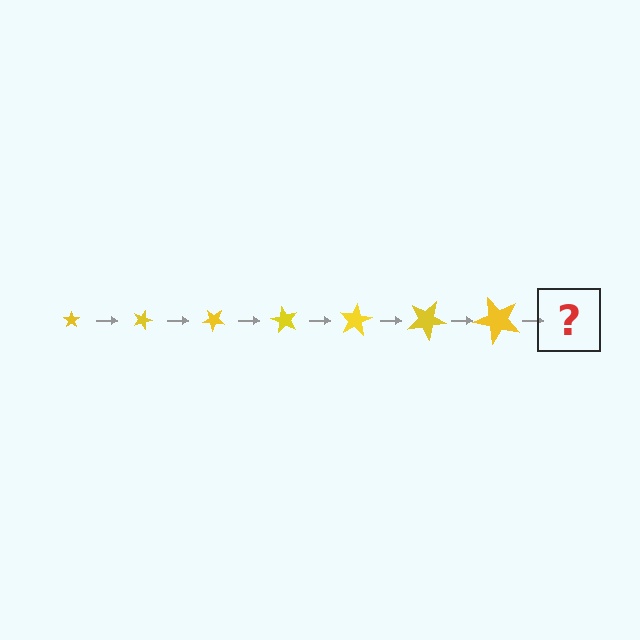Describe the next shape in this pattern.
It should be a star, larger than the previous one and rotated 140 degrees from the start.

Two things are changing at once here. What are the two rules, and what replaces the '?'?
The two rules are that the star grows larger each step and it rotates 20 degrees each step. The '?' should be a star, larger than the previous one and rotated 140 degrees from the start.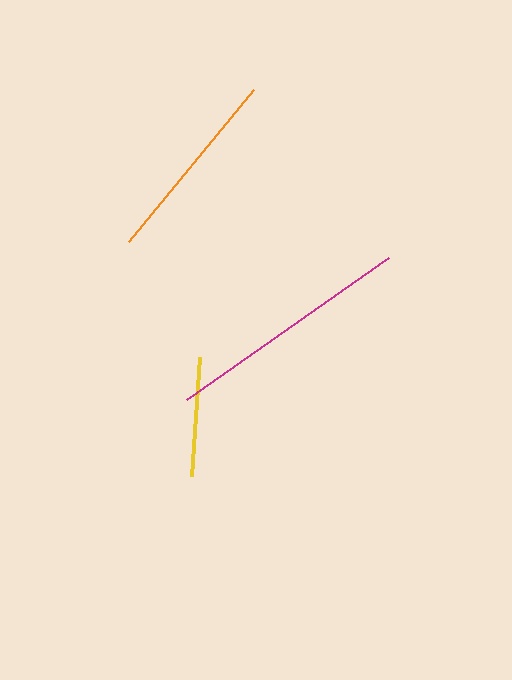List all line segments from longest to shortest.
From longest to shortest: magenta, orange, yellow.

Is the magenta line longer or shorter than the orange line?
The magenta line is longer than the orange line.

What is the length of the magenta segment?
The magenta segment is approximately 247 pixels long.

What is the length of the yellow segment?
The yellow segment is approximately 120 pixels long.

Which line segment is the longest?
The magenta line is the longest at approximately 247 pixels.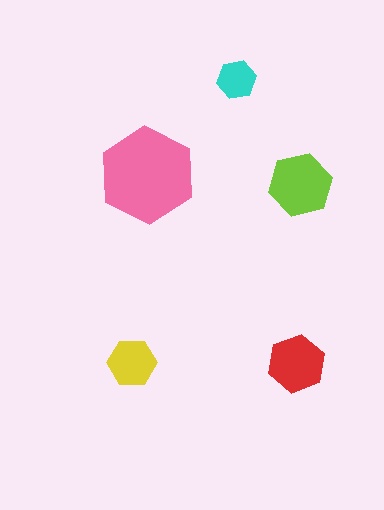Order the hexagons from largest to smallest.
the pink one, the lime one, the red one, the yellow one, the cyan one.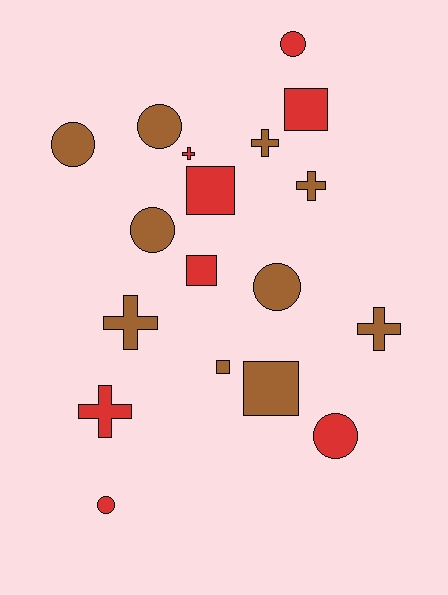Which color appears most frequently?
Brown, with 10 objects.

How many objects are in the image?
There are 18 objects.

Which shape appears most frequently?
Circle, with 7 objects.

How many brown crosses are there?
There are 4 brown crosses.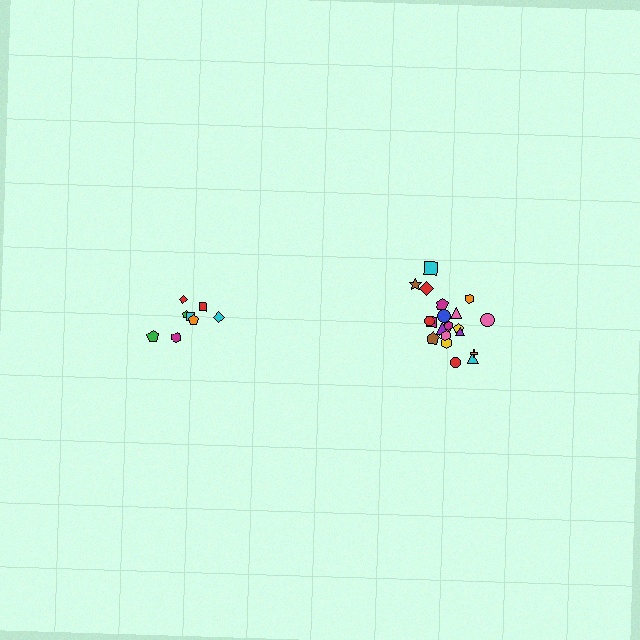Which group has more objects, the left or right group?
The right group.